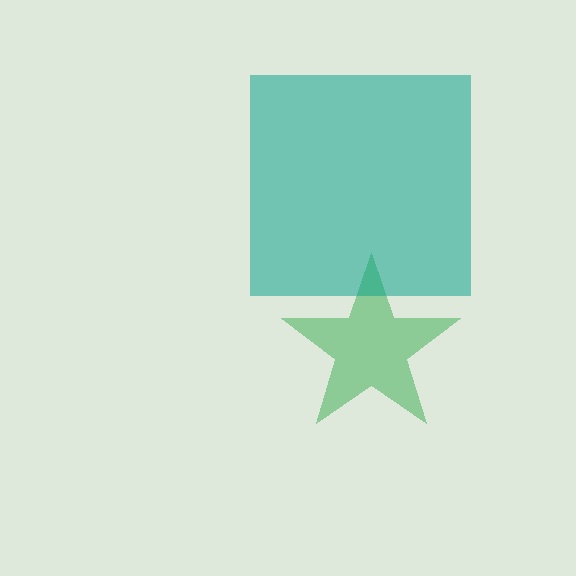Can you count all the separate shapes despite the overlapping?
Yes, there are 2 separate shapes.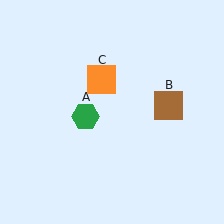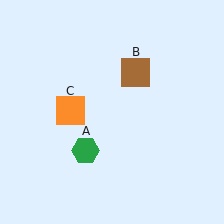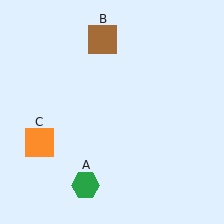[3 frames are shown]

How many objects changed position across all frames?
3 objects changed position: green hexagon (object A), brown square (object B), orange square (object C).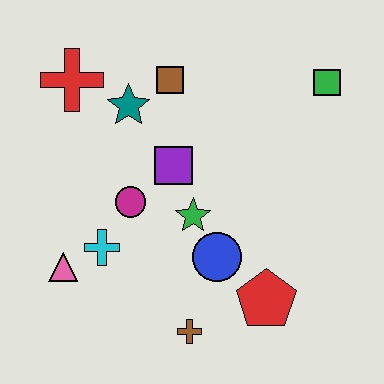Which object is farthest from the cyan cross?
The green square is farthest from the cyan cross.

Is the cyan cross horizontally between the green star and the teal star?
No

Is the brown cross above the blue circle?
No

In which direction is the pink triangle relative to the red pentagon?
The pink triangle is to the left of the red pentagon.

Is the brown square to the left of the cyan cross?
No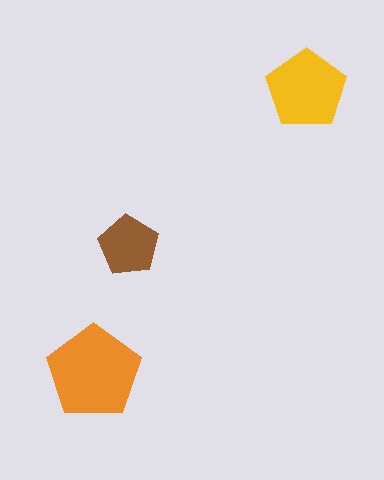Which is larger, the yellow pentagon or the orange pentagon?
The orange one.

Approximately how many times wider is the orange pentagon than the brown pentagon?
About 1.5 times wider.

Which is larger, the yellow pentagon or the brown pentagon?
The yellow one.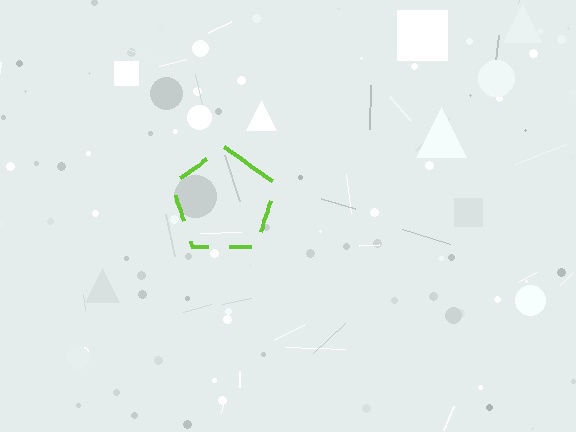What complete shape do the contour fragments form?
The contour fragments form a pentagon.